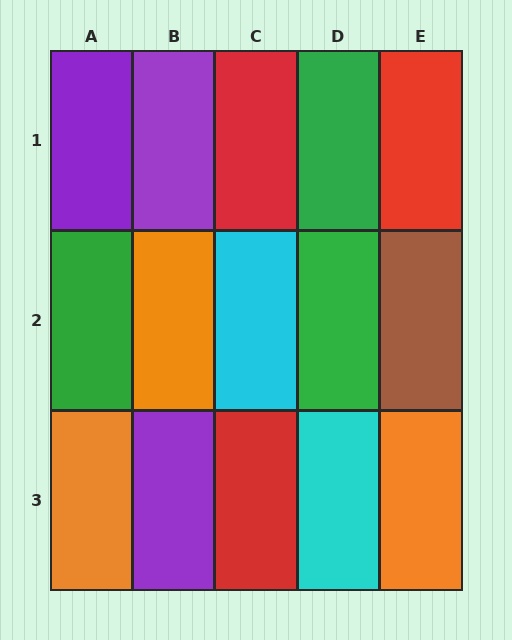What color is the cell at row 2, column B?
Orange.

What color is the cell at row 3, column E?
Orange.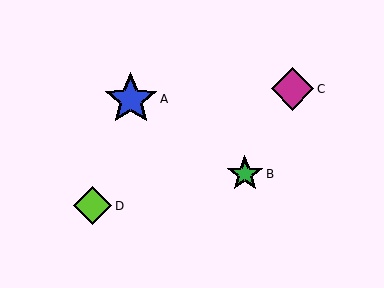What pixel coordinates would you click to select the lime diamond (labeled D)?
Click at (93, 206) to select the lime diamond D.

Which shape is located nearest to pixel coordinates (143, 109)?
The blue star (labeled A) at (131, 99) is nearest to that location.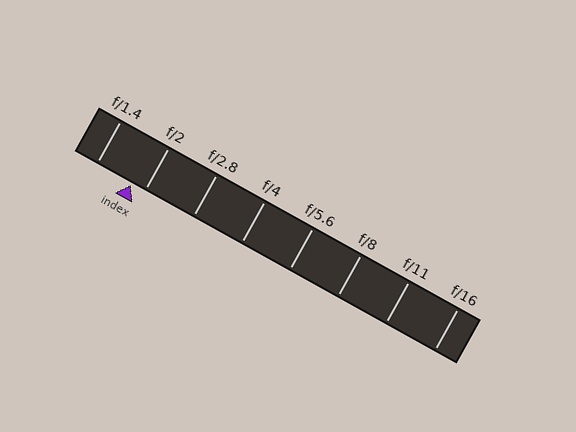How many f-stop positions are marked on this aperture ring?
There are 8 f-stop positions marked.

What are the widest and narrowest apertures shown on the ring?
The widest aperture shown is f/1.4 and the narrowest is f/16.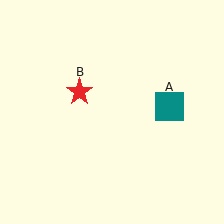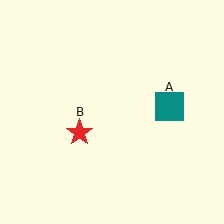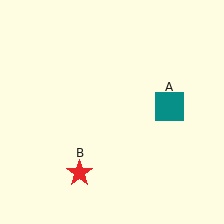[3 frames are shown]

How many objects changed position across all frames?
1 object changed position: red star (object B).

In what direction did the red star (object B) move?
The red star (object B) moved down.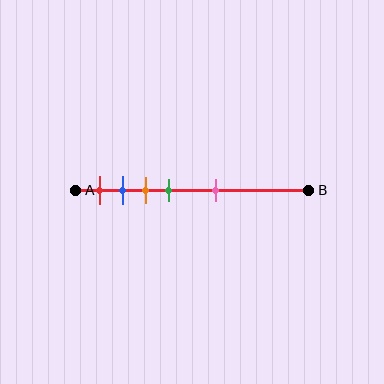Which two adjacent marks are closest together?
The blue and orange marks are the closest adjacent pair.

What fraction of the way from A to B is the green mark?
The green mark is approximately 40% (0.4) of the way from A to B.